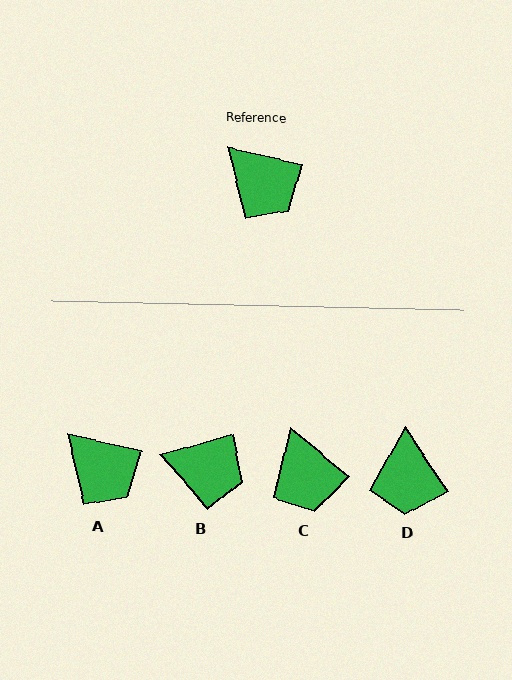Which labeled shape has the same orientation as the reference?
A.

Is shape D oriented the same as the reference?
No, it is off by about 44 degrees.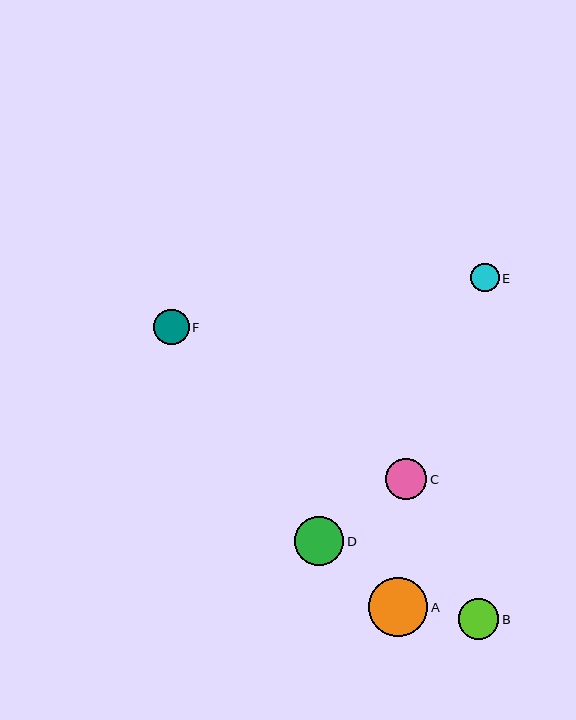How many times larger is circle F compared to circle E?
Circle F is approximately 1.2 times the size of circle E.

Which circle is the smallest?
Circle E is the smallest with a size of approximately 29 pixels.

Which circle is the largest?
Circle A is the largest with a size of approximately 59 pixels.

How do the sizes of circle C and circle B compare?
Circle C and circle B are approximately the same size.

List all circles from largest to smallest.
From largest to smallest: A, D, C, B, F, E.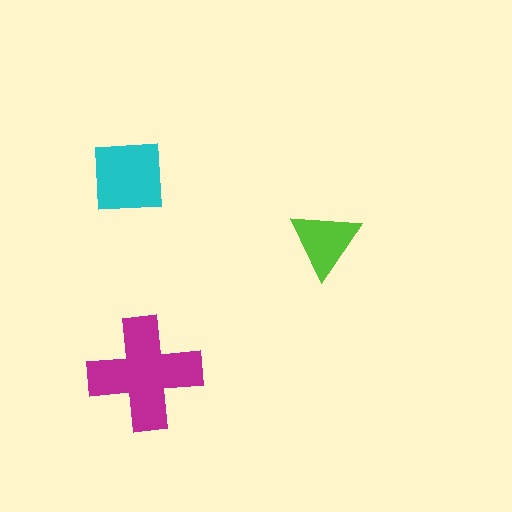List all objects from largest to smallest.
The magenta cross, the cyan square, the lime triangle.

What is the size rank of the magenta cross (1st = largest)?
1st.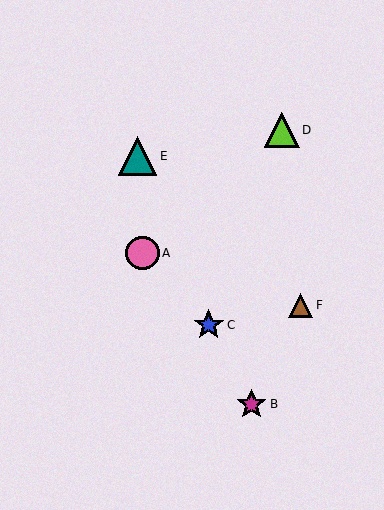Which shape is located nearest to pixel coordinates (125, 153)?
The teal triangle (labeled E) at (137, 156) is nearest to that location.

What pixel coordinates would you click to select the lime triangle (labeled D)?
Click at (282, 130) to select the lime triangle D.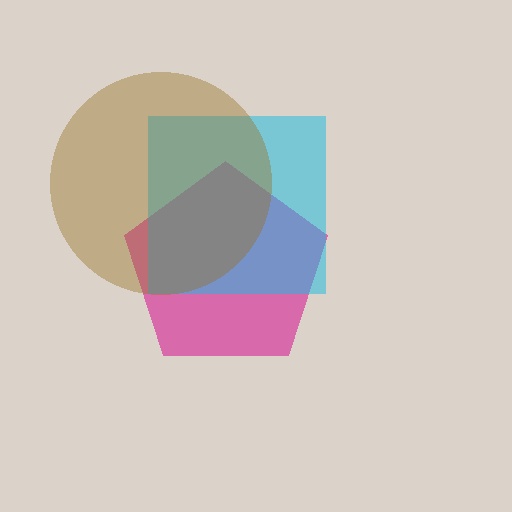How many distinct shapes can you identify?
There are 3 distinct shapes: a magenta pentagon, a cyan square, a brown circle.